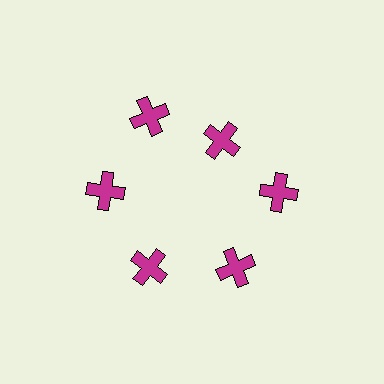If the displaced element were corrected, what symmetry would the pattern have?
It would have 6-fold rotational symmetry — the pattern would map onto itself every 60 degrees.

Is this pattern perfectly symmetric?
No. The 6 magenta crosses are arranged in a ring, but one element near the 1 o'clock position is pulled inward toward the center, breaking the 6-fold rotational symmetry.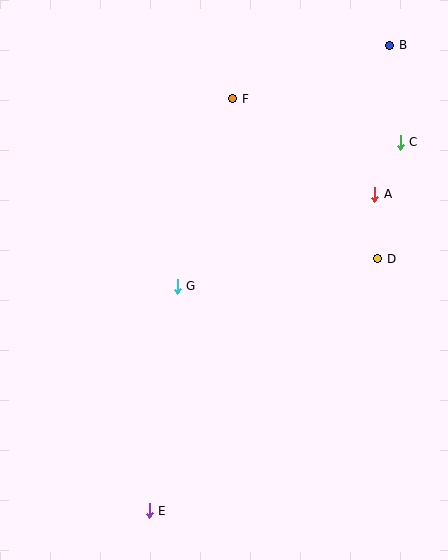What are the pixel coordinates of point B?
Point B is at (390, 45).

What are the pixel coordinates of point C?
Point C is at (400, 142).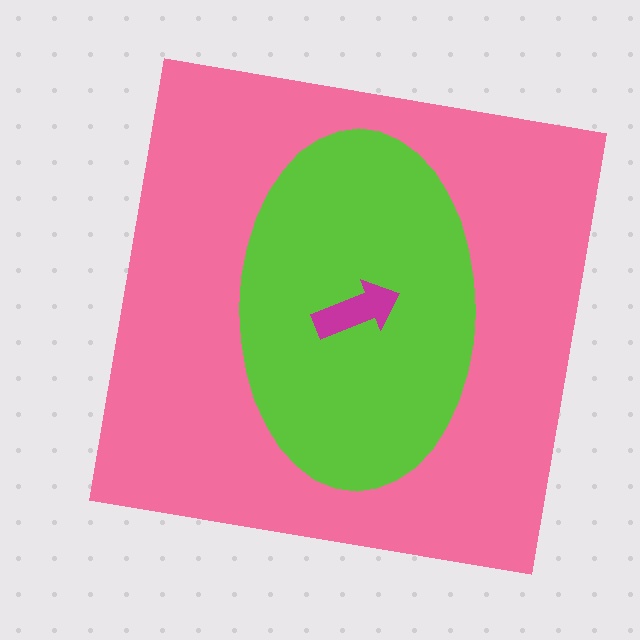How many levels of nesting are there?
3.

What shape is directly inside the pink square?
The lime ellipse.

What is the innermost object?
The magenta arrow.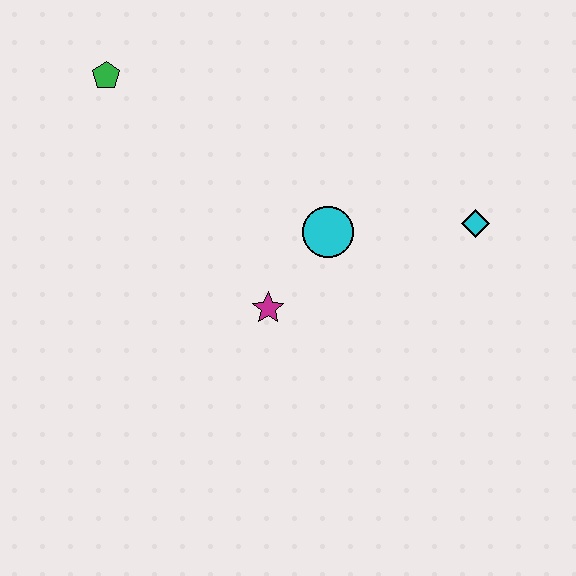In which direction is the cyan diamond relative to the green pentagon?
The cyan diamond is to the right of the green pentagon.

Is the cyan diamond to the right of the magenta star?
Yes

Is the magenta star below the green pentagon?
Yes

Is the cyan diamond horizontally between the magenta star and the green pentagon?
No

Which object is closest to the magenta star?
The cyan circle is closest to the magenta star.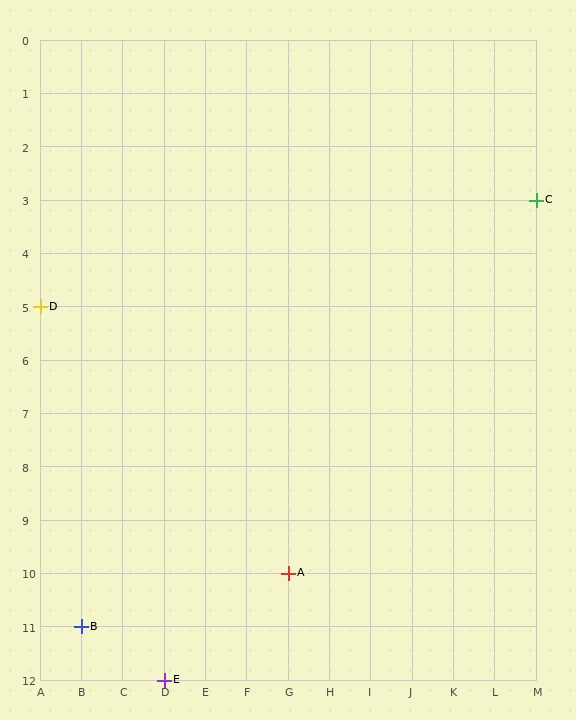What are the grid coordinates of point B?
Point B is at grid coordinates (B, 11).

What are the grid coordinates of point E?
Point E is at grid coordinates (D, 12).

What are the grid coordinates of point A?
Point A is at grid coordinates (G, 10).